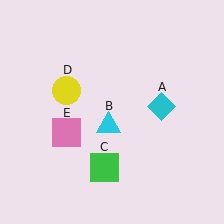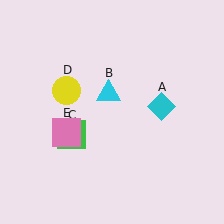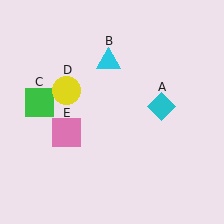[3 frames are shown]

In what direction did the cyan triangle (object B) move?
The cyan triangle (object B) moved up.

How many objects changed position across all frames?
2 objects changed position: cyan triangle (object B), green square (object C).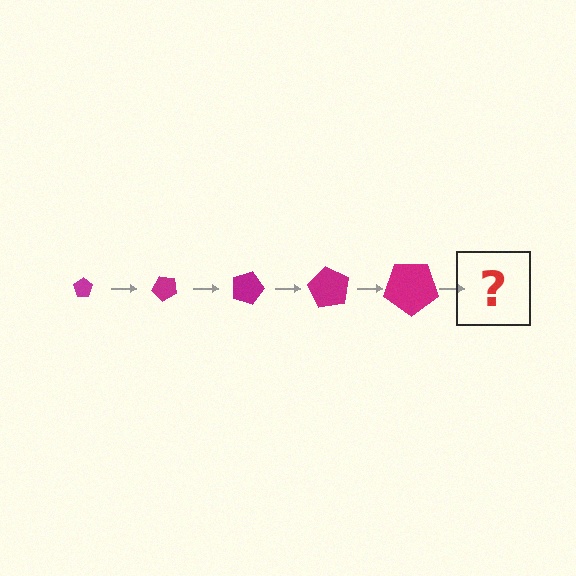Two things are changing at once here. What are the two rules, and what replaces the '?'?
The two rules are that the pentagon grows larger each step and it rotates 45 degrees each step. The '?' should be a pentagon, larger than the previous one and rotated 225 degrees from the start.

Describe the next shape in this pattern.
It should be a pentagon, larger than the previous one and rotated 225 degrees from the start.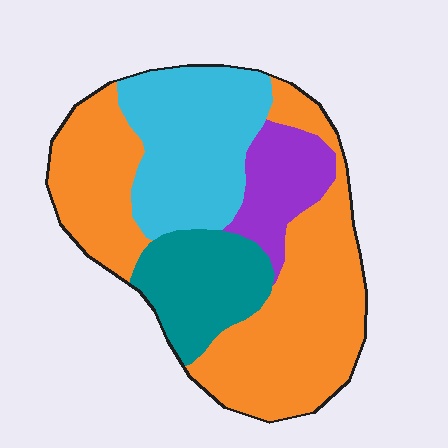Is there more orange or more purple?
Orange.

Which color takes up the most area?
Orange, at roughly 50%.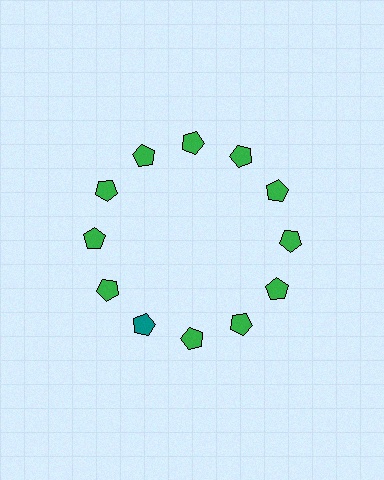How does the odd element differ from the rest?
It has a different color: teal instead of green.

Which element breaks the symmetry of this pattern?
The teal pentagon at roughly the 7 o'clock position breaks the symmetry. All other shapes are green pentagons.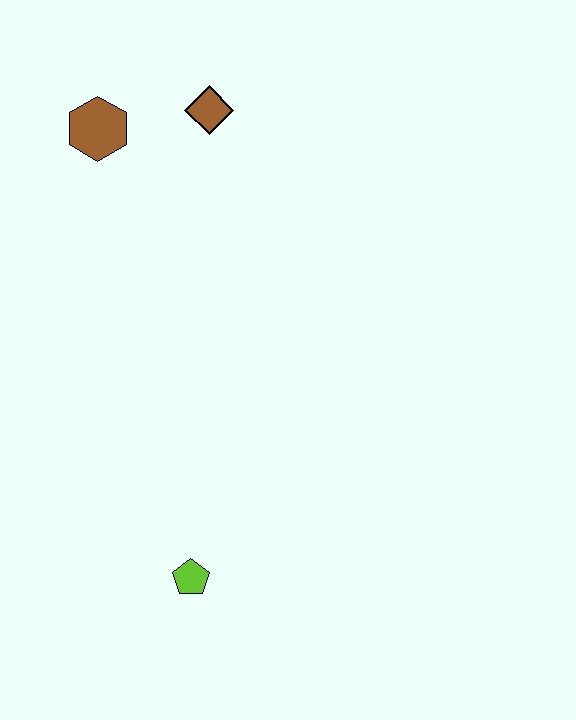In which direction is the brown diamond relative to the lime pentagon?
The brown diamond is above the lime pentagon.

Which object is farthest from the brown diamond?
The lime pentagon is farthest from the brown diamond.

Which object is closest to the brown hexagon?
The brown diamond is closest to the brown hexagon.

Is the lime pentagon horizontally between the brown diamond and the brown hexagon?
Yes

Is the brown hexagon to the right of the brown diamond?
No